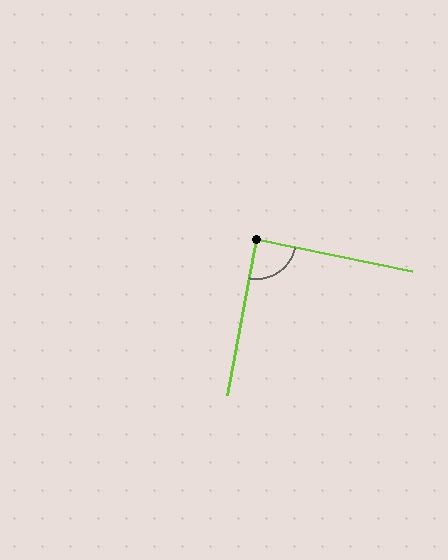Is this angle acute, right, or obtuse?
It is approximately a right angle.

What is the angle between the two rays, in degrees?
Approximately 89 degrees.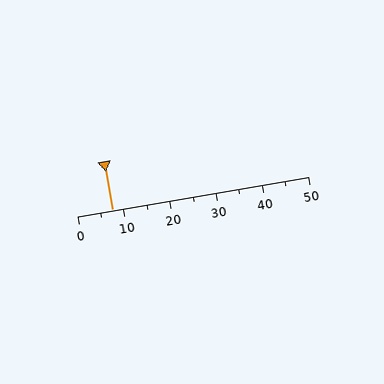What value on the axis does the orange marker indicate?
The marker indicates approximately 7.5.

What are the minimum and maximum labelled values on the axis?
The axis runs from 0 to 50.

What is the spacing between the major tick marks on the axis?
The major ticks are spaced 10 apart.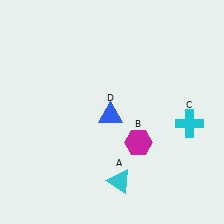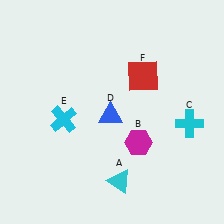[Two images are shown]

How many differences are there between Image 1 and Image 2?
There are 2 differences between the two images.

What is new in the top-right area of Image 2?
A red square (F) was added in the top-right area of Image 2.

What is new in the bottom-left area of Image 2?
A cyan cross (E) was added in the bottom-left area of Image 2.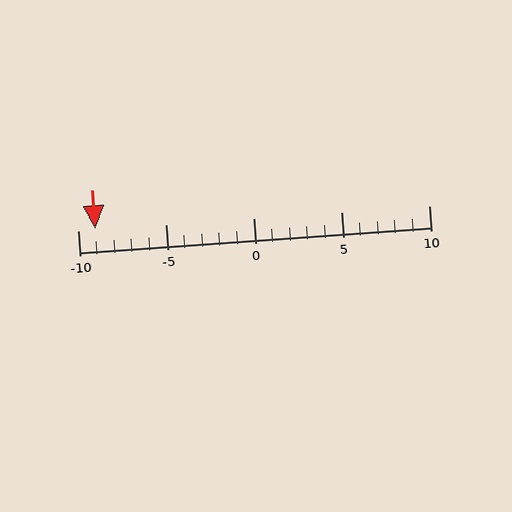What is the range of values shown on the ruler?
The ruler shows values from -10 to 10.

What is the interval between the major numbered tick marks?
The major tick marks are spaced 5 units apart.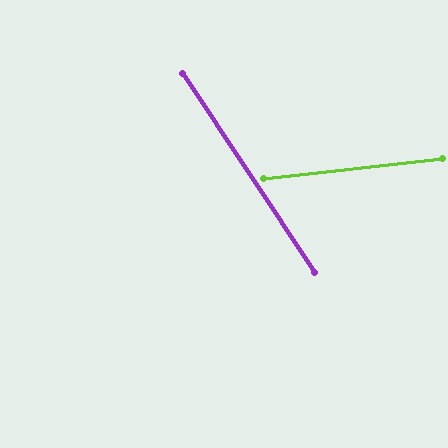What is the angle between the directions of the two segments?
Approximately 63 degrees.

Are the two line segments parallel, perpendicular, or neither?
Neither parallel nor perpendicular — they differ by about 63°.